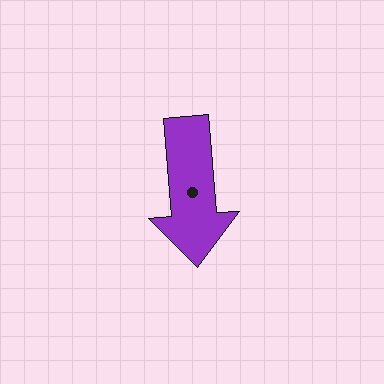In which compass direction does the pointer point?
South.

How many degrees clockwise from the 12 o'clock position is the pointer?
Approximately 175 degrees.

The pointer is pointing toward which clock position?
Roughly 6 o'clock.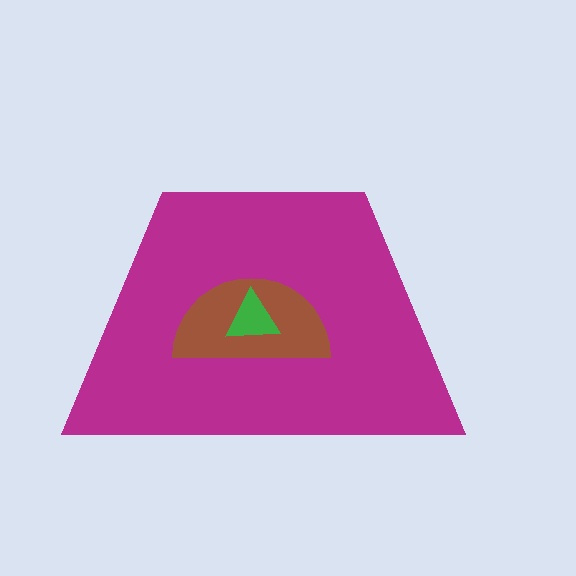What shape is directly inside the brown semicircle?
The green triangle.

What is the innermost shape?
The green triangle.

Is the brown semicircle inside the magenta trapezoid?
Yes.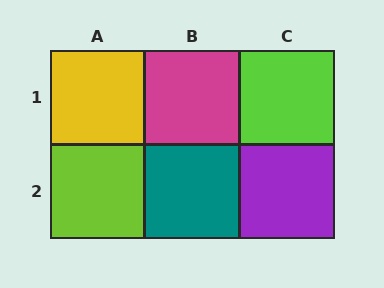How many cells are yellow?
1 cell is yellow.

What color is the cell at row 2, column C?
Purple.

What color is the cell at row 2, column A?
Lime.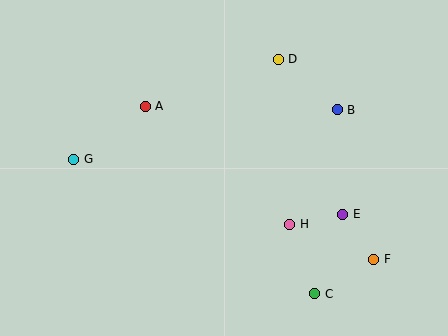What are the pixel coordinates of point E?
Point E is at (343, 214).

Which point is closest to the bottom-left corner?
Point G is closest to the bottom-left corner.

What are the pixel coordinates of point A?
Point A is at (145, 106).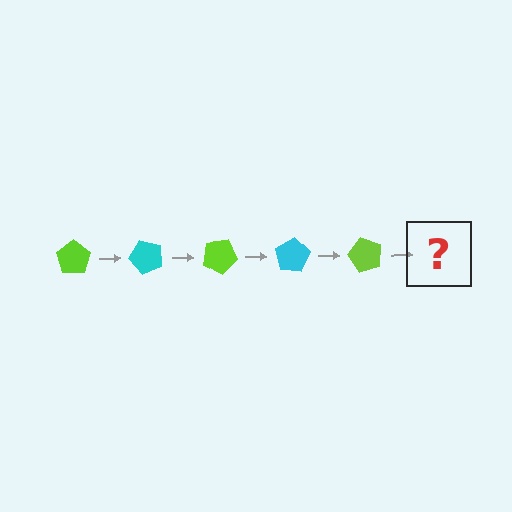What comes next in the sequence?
The next element should be a cyan pentagon, rotated 250 degrees from the start.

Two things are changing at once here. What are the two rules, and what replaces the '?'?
The two rules are that it rotates 50 degrees each step and the color cycles through lime and cyan. The '?' should be a cyan pentagon, rotated 250 degrees from the start.